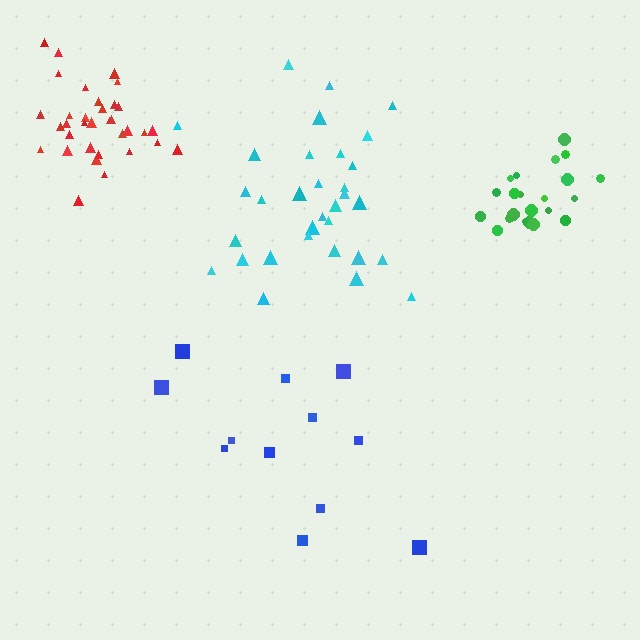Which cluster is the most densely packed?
Green.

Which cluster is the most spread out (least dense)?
Blue.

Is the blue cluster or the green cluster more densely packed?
Green.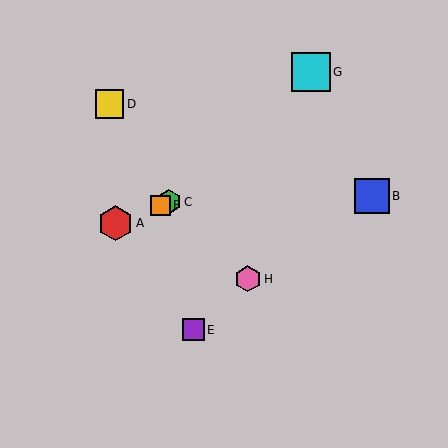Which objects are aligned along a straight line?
Objects A, C, F are aligned along a straight line.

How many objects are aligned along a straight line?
3 objects (A, C, F) are aligned along a straight line.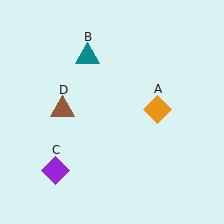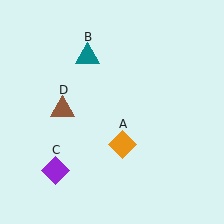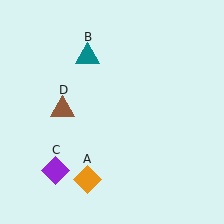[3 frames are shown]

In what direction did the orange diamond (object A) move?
The orange diamond (object A) moved down and to the left.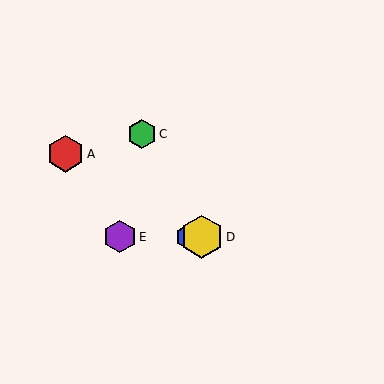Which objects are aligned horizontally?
Objects B, D, E are aligned horizontally.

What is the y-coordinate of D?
Object D is at y≈237.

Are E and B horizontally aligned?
Yes, both are at y≈237.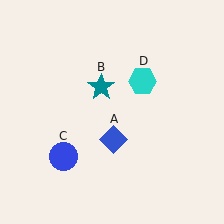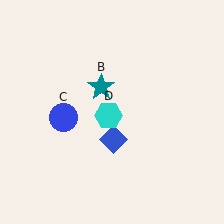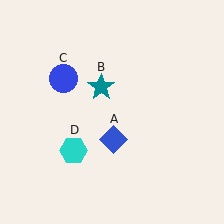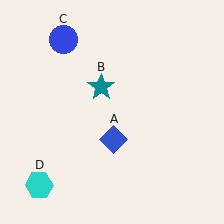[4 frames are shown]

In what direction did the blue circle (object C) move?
The blue circle (object C) moved up.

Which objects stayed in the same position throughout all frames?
Blue diamond (object A) and teal star (object B) remained stationary.